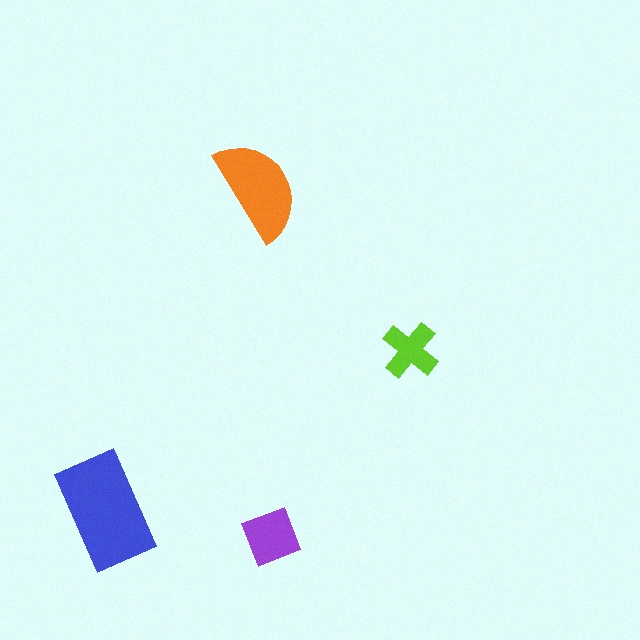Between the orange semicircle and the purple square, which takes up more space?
The orange semicircle.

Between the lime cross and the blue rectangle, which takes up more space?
The blue rectangle.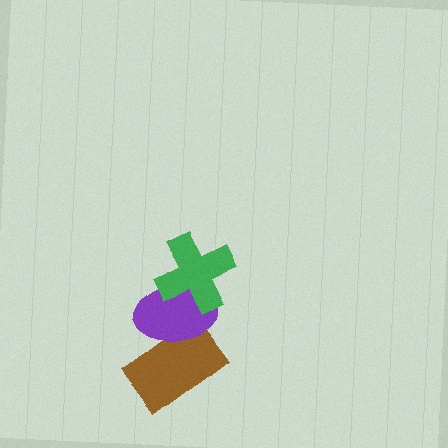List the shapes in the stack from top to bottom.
From top to bottom: the green cross, the purple ellipse, the brown rectangle.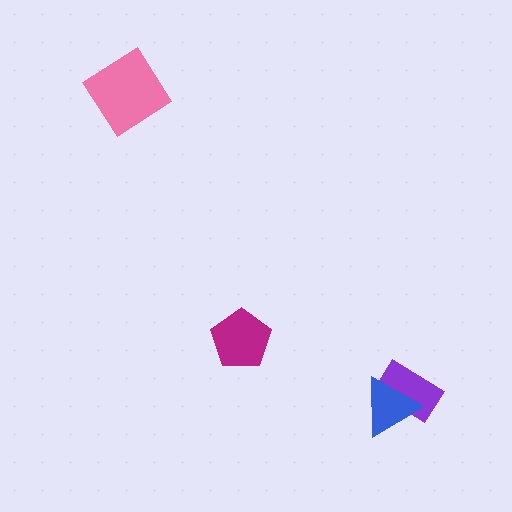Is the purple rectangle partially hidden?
Yes, it is partially covered by another shape.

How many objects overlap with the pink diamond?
0 objects overlap with the pink diamond.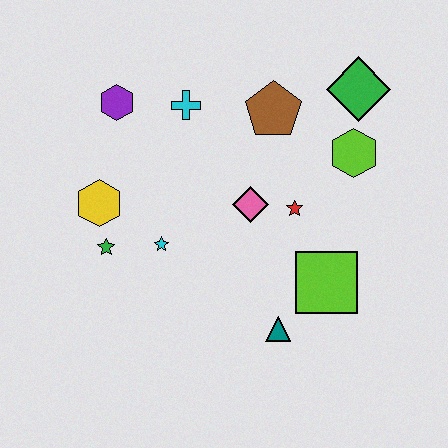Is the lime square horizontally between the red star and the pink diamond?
No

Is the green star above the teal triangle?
Yes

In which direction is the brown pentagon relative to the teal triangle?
The brown pentagon is above the teal triangle.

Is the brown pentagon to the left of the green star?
No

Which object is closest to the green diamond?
The lime hexagon is closest to the green diamond.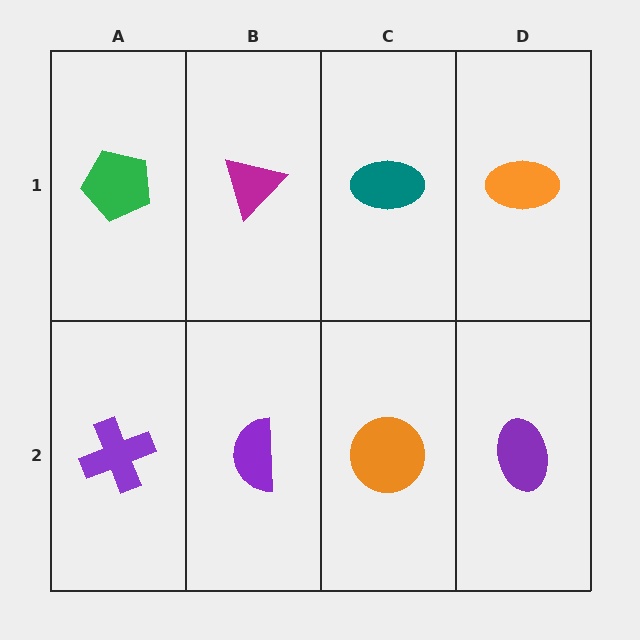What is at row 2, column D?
A purple ellipse.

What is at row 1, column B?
A magenta triangle.